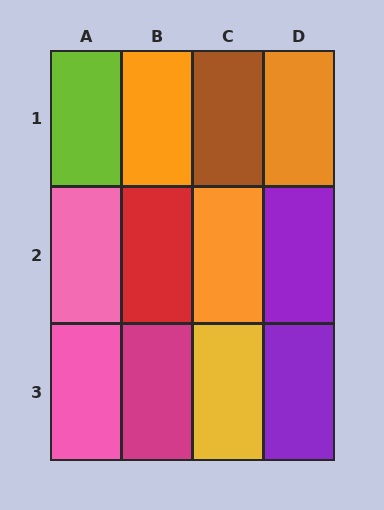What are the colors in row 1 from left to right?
Lime, orange, brown, orange.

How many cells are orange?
3 cells are orange.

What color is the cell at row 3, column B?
Magenta.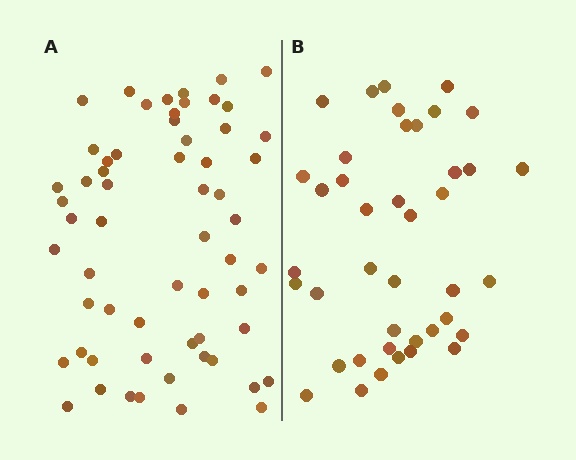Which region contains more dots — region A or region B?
Region A (the left region) has more dots.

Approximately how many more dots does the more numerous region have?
Region A has approximately 20 more dots than region B.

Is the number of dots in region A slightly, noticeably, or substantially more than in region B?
Region A has substantially more. The ratio is roughly 1.5 to 1.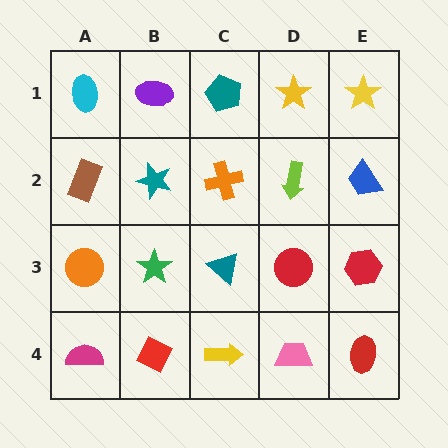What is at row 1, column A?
A cyan ellipse.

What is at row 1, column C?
A teal pentagon.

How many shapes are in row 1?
5 shapes.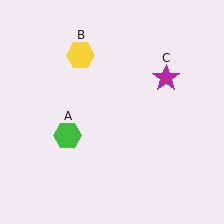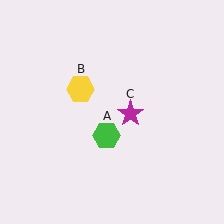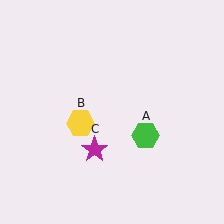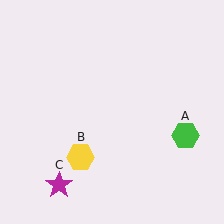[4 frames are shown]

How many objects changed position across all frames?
3 objects changed position: green hexagon (object A), yellow hexagon (object B), magenta star (object C).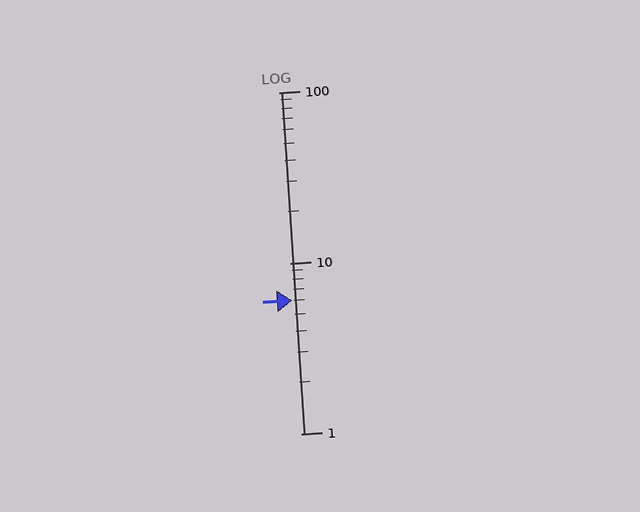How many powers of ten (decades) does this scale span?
The scale spans 2 decades, from 1 to 100.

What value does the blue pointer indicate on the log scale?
The pointer indicates approximately 6.